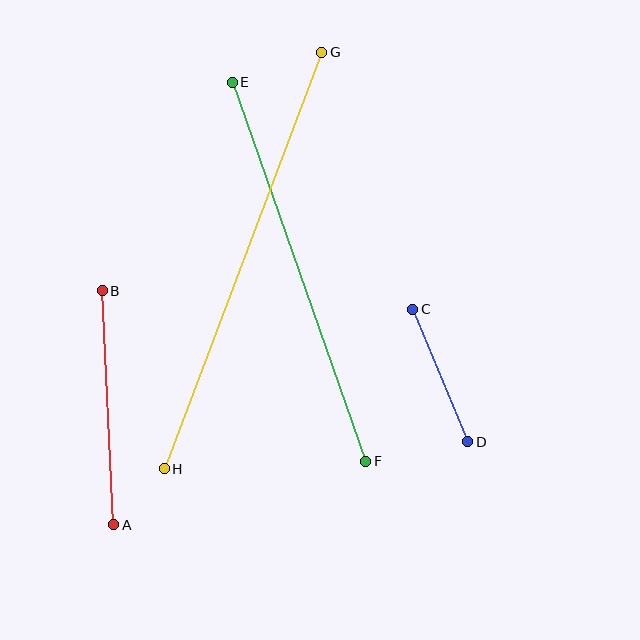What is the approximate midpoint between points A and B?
The midpoint is at approximately (108, 408) pixels.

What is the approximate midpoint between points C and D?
The midpoint is at approximately (440, 375) pixels.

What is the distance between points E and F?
The distance is approximately 402 pixels.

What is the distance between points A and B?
The distance is approximately 234 pixels.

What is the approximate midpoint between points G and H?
The midpoint is at approximately (243, 260) pixels.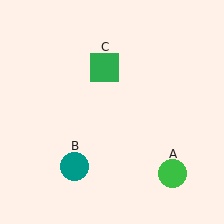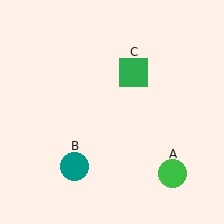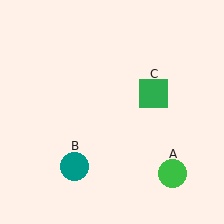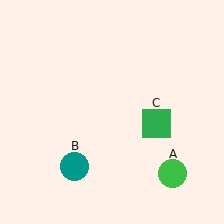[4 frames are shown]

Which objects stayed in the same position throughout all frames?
Green circle (object A) and teal circle (object B) remained stationary.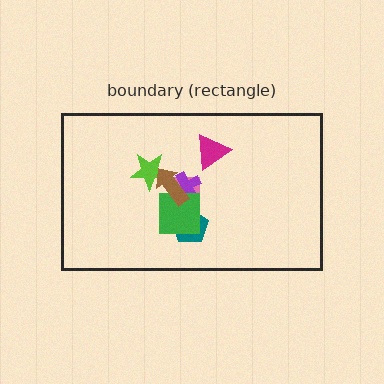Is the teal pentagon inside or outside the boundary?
Inside.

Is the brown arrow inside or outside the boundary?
Inside.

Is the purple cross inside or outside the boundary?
Inside.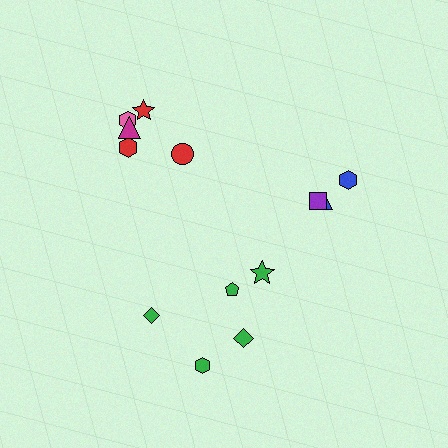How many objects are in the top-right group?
There are 3 objects.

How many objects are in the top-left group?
There are 5 objects.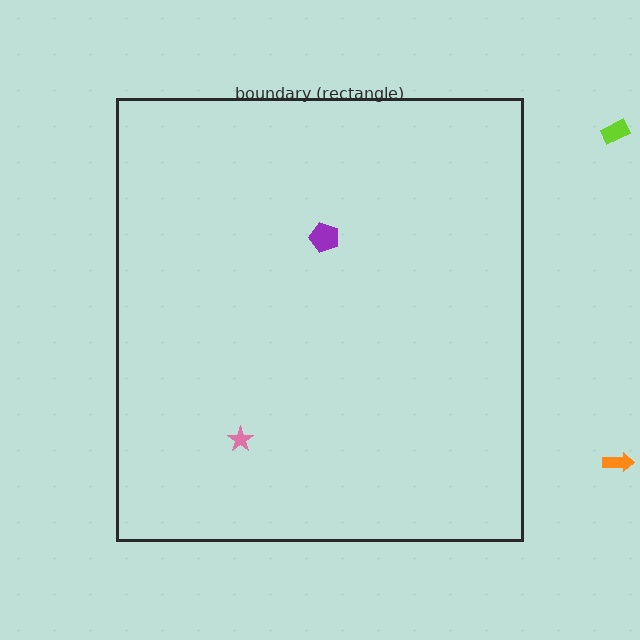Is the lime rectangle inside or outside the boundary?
Outside.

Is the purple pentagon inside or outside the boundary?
Inside.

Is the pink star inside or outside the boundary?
Inside.